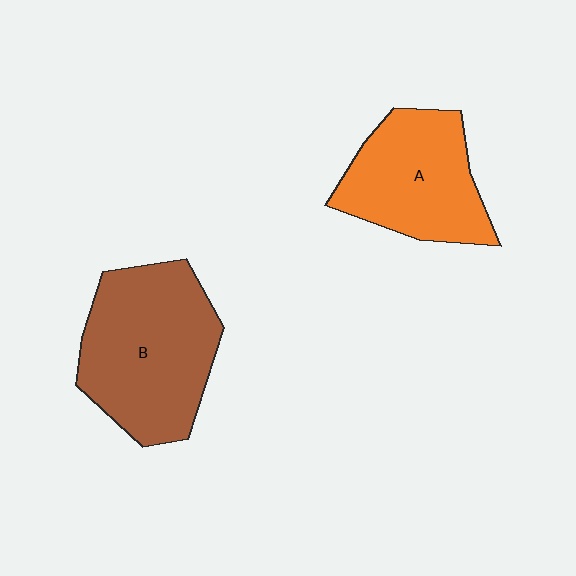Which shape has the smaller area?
Shape A (orange).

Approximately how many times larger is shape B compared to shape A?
Approximately 1.3 times.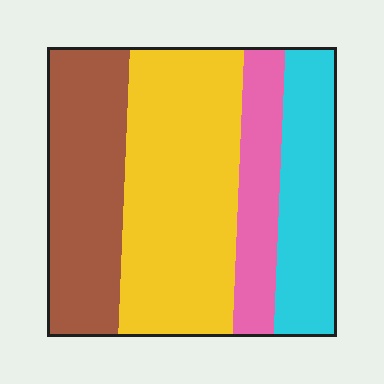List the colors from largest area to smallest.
From largest to smallest: yellow, brown, cyan, pink.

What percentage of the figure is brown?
Brown takes up about one quarter (1/4) of the figure.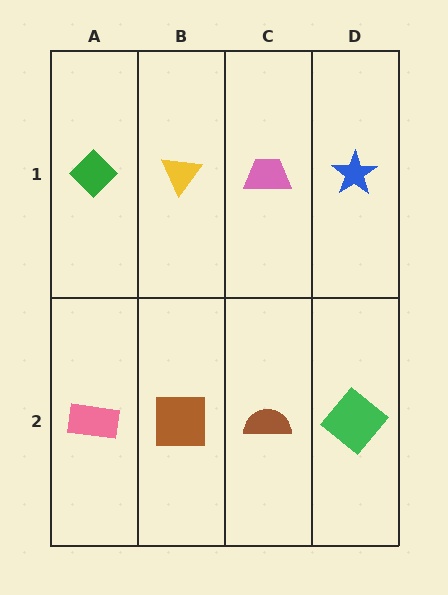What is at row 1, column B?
A yellow triangle.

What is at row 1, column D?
A blue star.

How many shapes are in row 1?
4 shapes.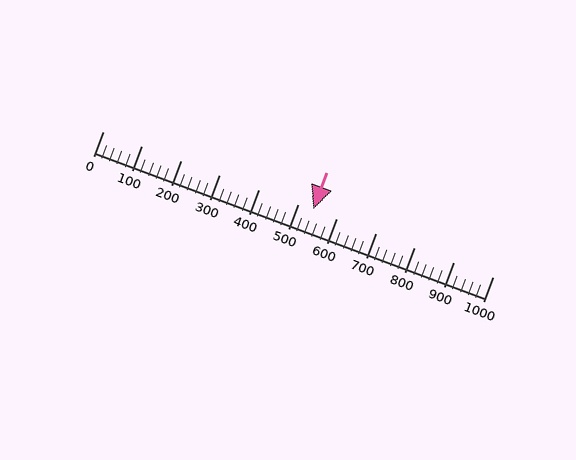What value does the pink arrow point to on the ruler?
The pink arrow points to approximately 540.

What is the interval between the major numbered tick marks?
The major tick marks are spaced 100 units apart.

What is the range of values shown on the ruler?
The ruler shows values from 0 to 1000.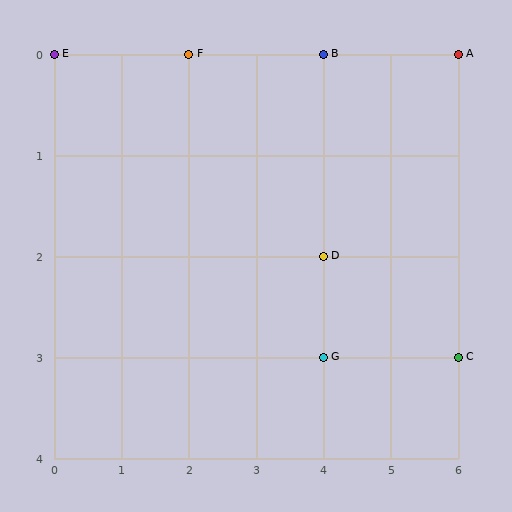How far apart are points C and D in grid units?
Points C and D are 2 columns and 1 row apart (about 2.2 grid units diagonally).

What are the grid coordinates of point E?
Point E is at grid coordinates (0, 0).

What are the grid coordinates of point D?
Point D is at grid coordinates (4, 2).